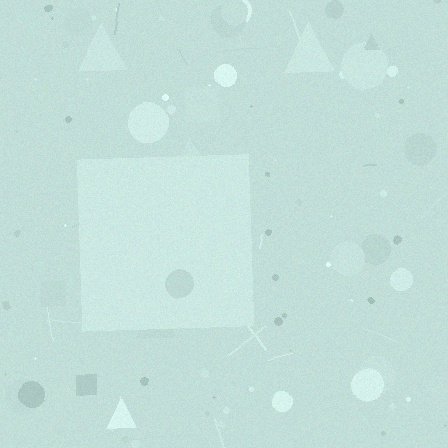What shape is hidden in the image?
A square is hidden in the image.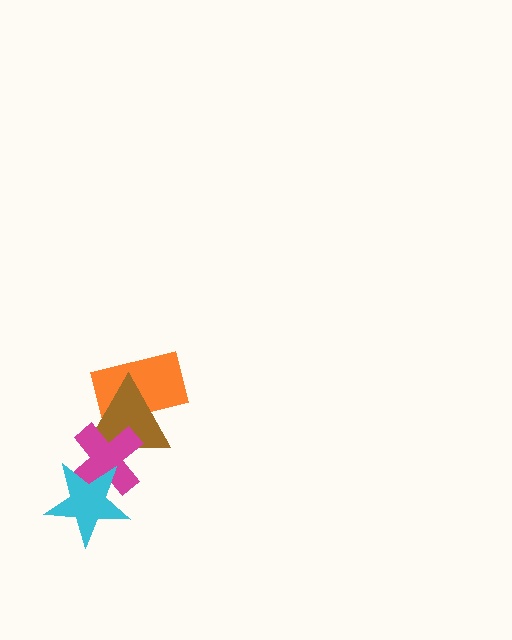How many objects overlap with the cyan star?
1 object overlaps with the cyan star.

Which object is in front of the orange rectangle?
The brown triangle is in front of the orange rectangle.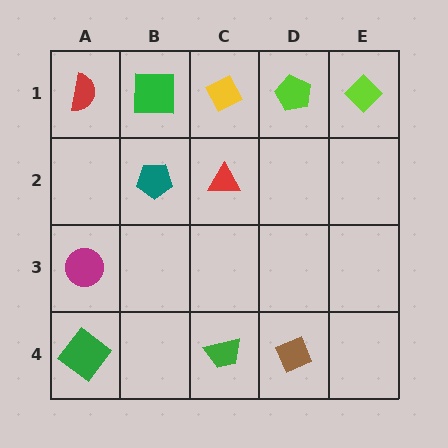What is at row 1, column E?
A lime diamond.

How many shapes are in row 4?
3 shapes.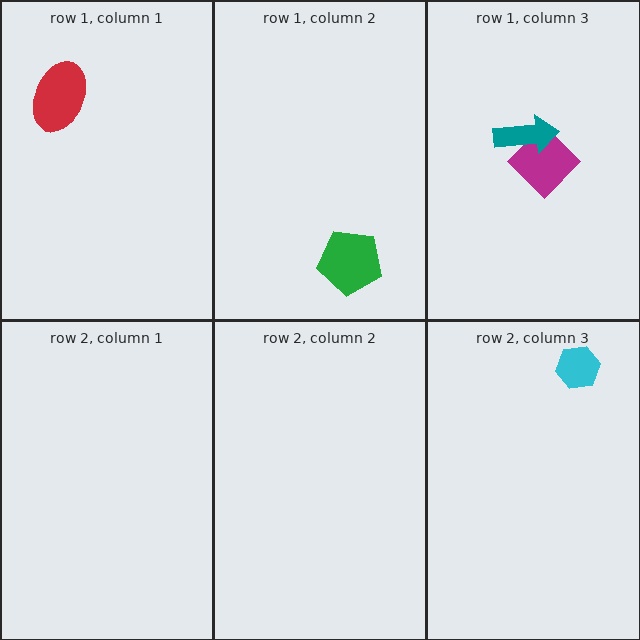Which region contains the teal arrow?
The row 1, column 3 region.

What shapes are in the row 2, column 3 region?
The cyan hexagon.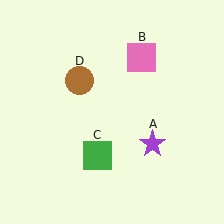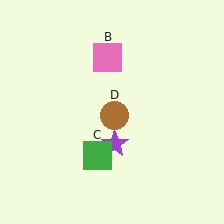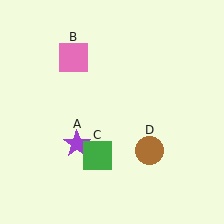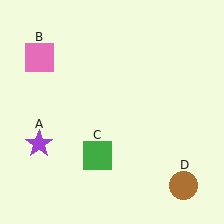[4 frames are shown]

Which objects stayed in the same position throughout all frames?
Green square (object C) remained stationary.